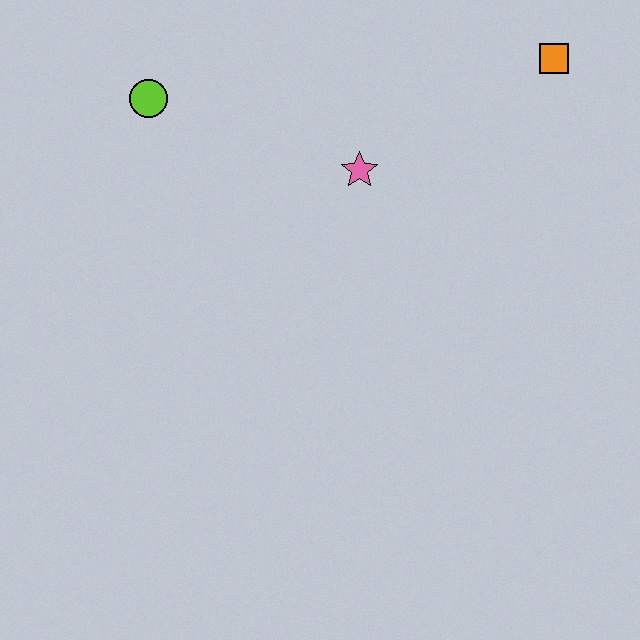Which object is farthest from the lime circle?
The orange square is farthest from the lime circle.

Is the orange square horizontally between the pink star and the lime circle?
No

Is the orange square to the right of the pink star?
Yes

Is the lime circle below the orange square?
Yes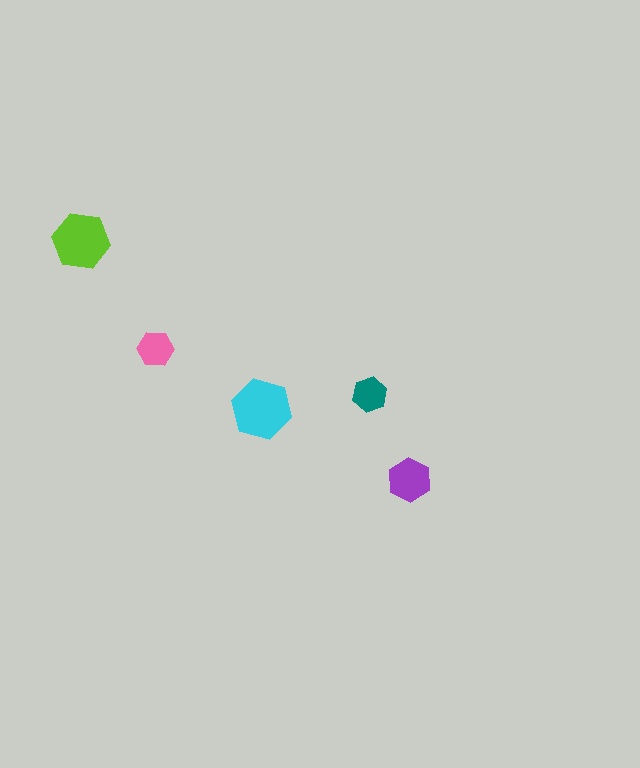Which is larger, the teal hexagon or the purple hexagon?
The purple one.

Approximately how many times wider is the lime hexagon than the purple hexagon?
About 1.5 times wider.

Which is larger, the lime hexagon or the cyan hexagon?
The cyan one.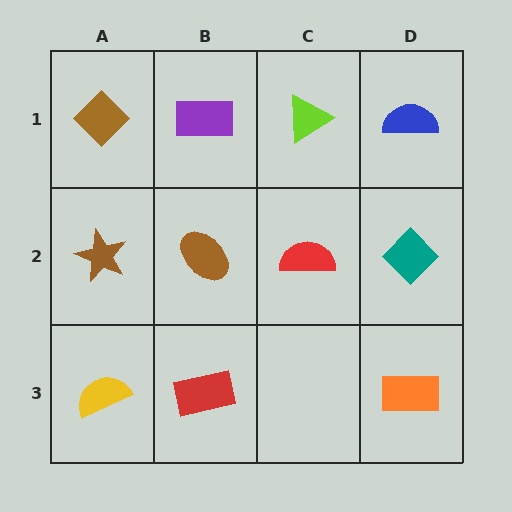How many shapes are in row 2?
4 shapes.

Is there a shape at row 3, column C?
No, that cell is empty.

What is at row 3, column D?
An orange rectangle.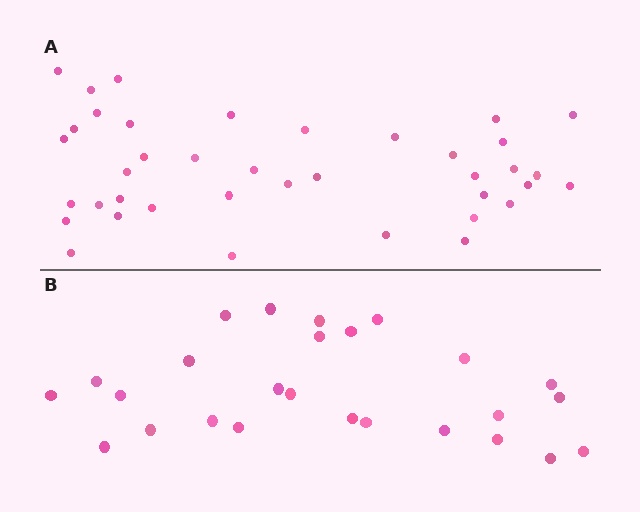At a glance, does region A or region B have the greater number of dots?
Region A (the top region) has more dots.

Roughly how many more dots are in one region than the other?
Region A has approximately 15 more dots than region B.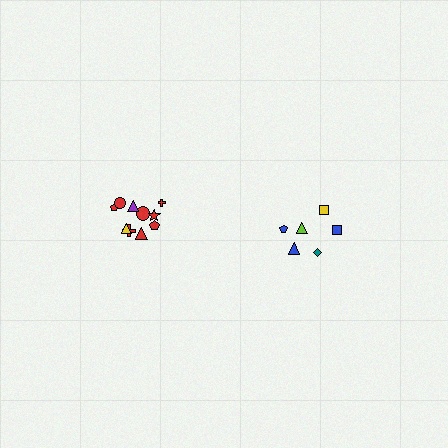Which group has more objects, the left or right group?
The left group.